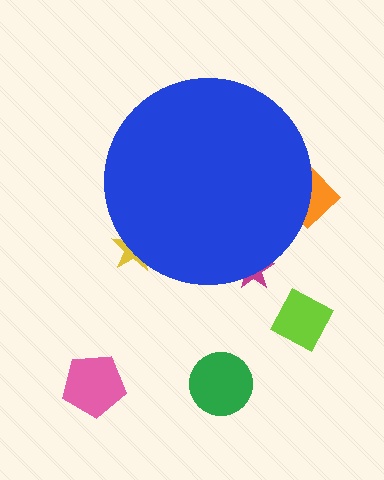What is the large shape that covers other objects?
A blue circle.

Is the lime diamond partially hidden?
No, the lime diamond is fully visible.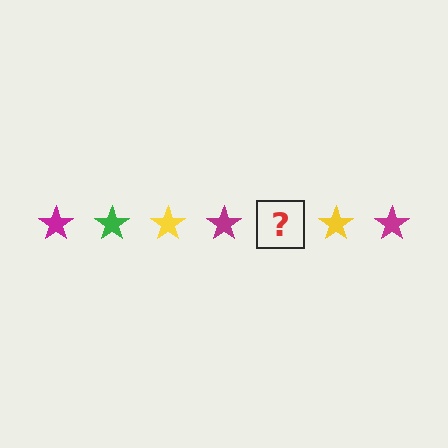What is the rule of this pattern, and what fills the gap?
The rule is that the pattern cycles through magenta, green, yellow stars. The gap should be filled with a green star.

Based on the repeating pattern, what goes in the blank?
The blank should be a green star.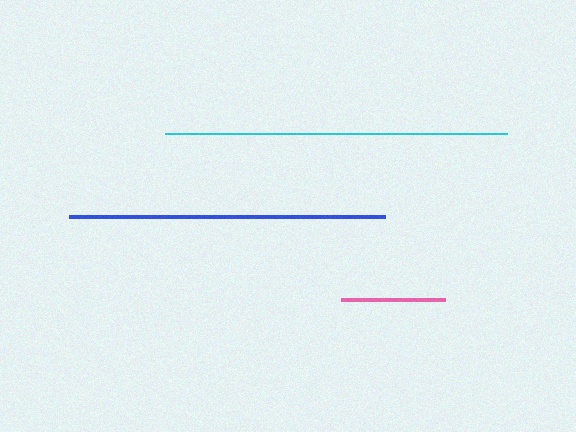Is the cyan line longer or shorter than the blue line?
The cyan line is longer than the blue line.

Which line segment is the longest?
The cyan line is the longest at approximately 343 pixels.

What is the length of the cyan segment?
The cyan segment is approximately 343 pixels long.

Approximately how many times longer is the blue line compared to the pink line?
The blue line is approximately 3.0 times the length of the pink line.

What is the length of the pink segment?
The pink segment is approximately 104 pixels long.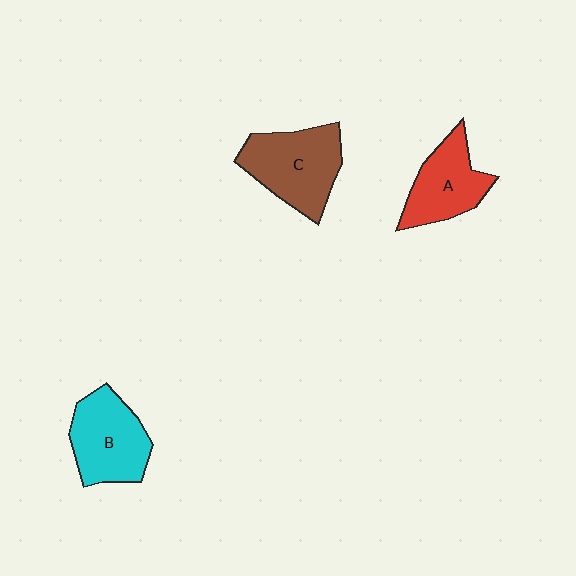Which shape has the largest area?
Shape C (brown).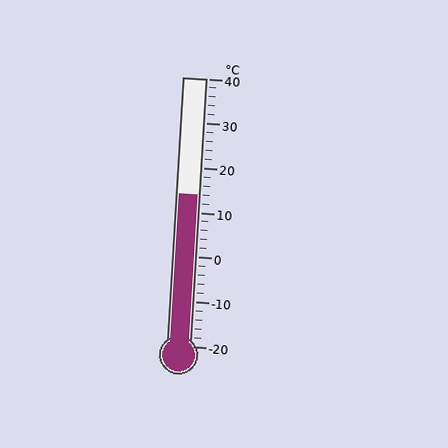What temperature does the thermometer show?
The thermometer shows approximately 14°C.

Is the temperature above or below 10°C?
The temperature is above 10°C.